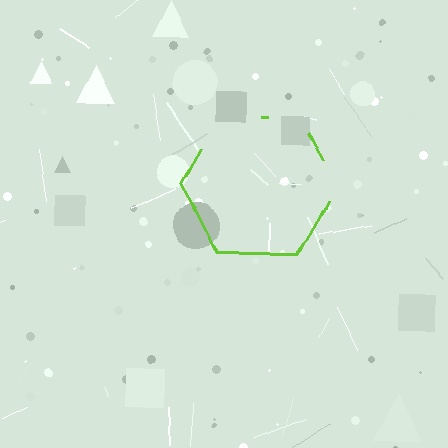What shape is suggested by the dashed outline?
The dashed outline suggests a hexagon.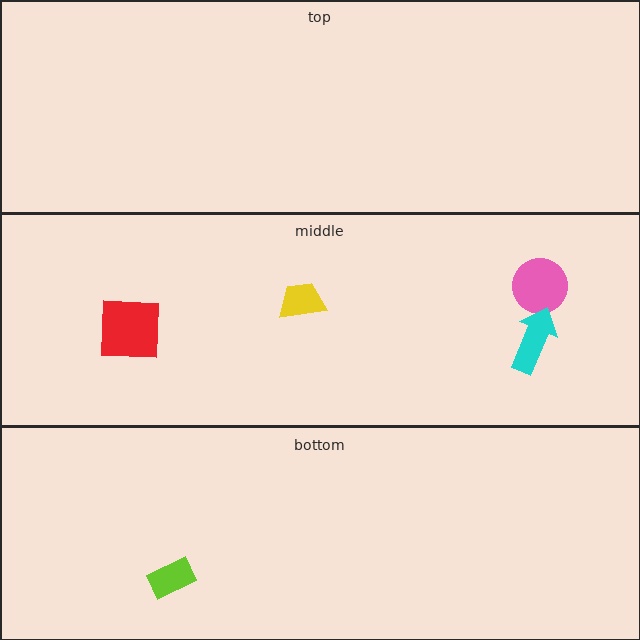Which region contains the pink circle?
The middle region.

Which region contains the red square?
The middle region.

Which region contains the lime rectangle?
The bottom region.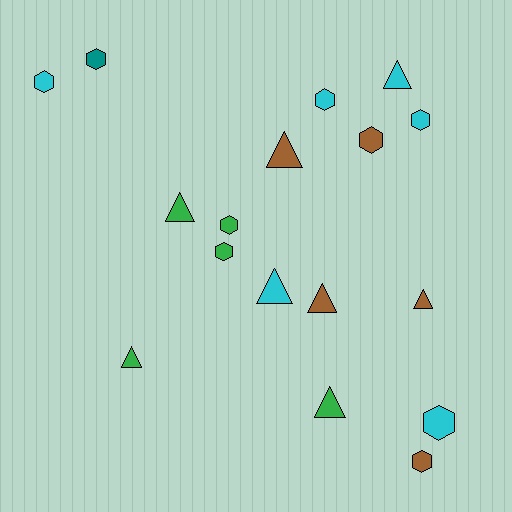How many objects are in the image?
There are 17 objects.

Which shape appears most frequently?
Hexagon, with 9 objects.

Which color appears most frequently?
Cyan, with 6 objects.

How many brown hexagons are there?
There are 2 brown hexagons.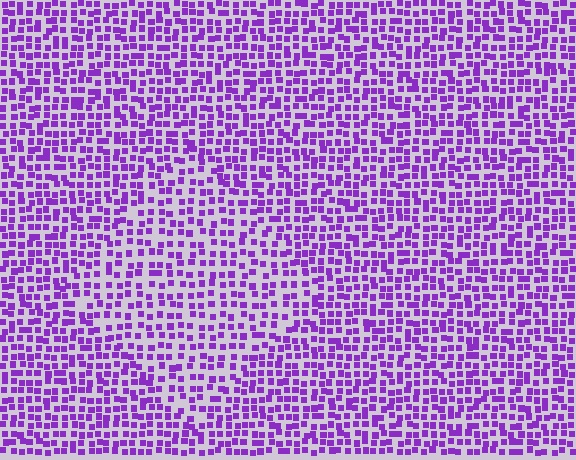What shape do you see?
I see a diamond.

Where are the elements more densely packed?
The elements are more densely packed outside the diamond boundary.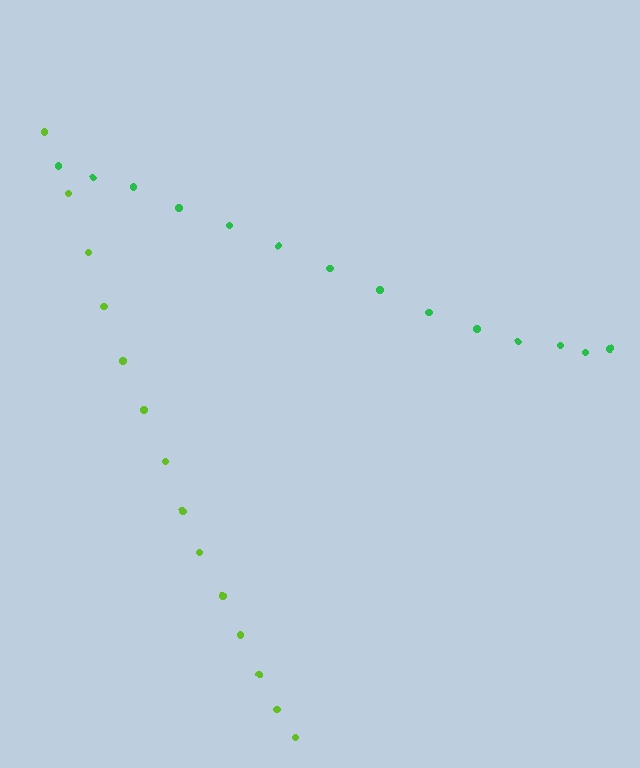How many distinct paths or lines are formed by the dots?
There are 2 distinct paths.